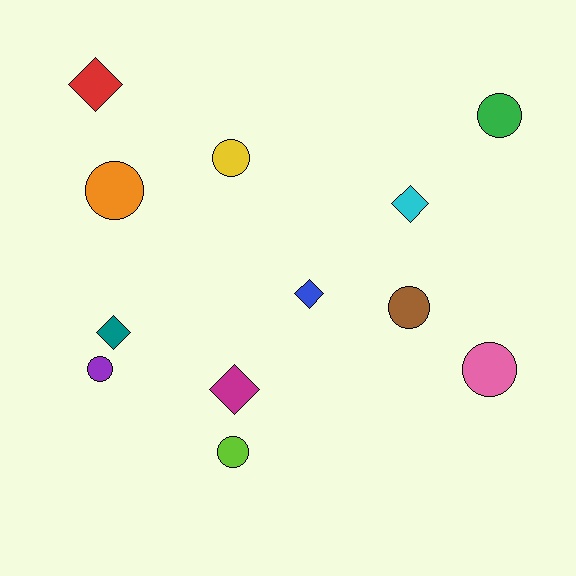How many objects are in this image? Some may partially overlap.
There are 12 objects.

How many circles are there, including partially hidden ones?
There are 7 circles.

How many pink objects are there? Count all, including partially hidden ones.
There is 1 pink object.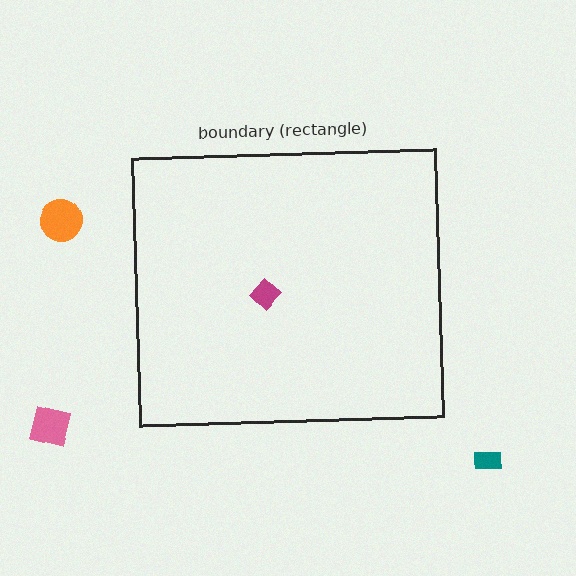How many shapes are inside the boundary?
1 inside, 3 outside.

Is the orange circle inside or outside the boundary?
Outside.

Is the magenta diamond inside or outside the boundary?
Inside.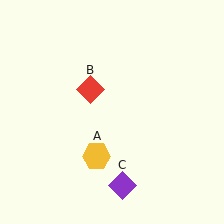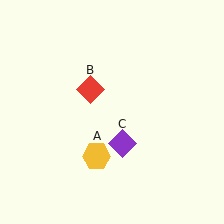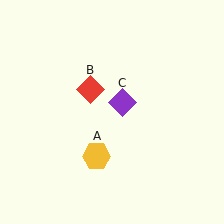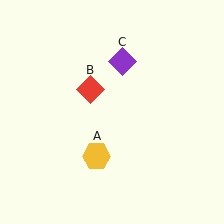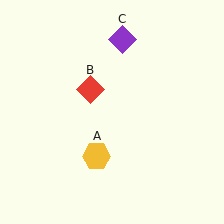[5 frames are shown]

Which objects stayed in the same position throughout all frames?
Yellow hexagon (object A) and red diamond (object B) remained stationary.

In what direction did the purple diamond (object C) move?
The purple diamond (object C) moved up.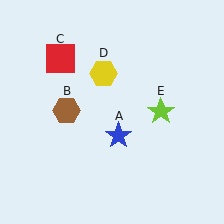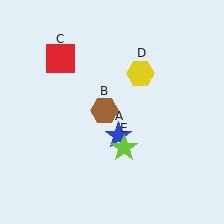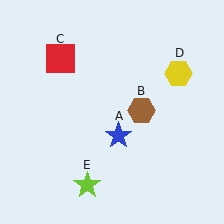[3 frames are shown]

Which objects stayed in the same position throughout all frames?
Blue star (object A) and red square (object C) remained stationary.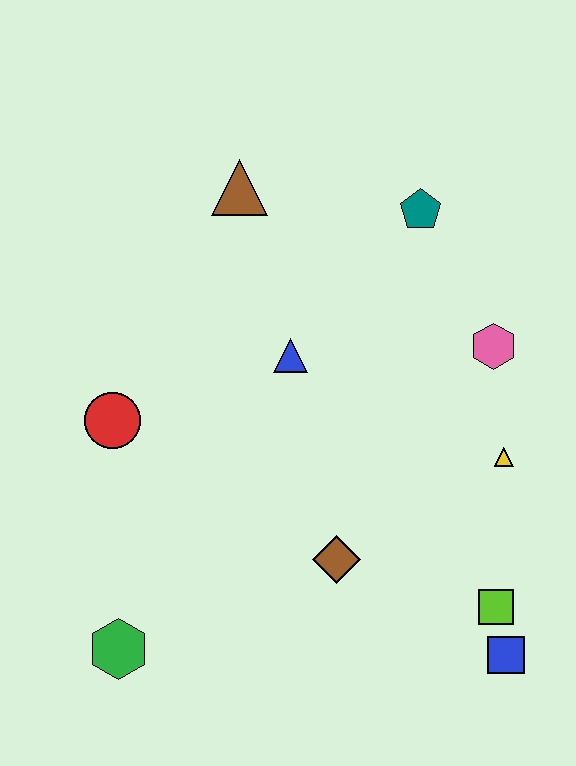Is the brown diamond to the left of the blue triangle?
No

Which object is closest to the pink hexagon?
The yellow triangle is closest to the pink hexagon.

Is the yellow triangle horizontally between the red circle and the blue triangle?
No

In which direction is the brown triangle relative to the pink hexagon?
The brown triangle is to the left of the pink hexagon.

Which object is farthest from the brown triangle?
The blue square is farthest from the brown triangle.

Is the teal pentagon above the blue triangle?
Yes